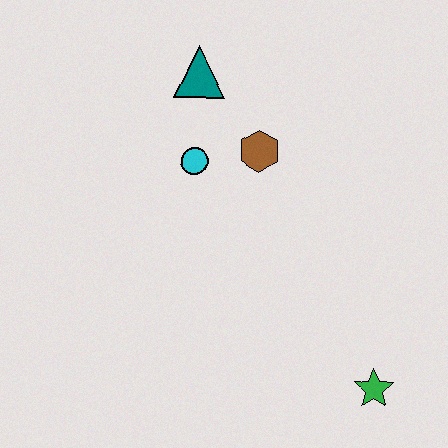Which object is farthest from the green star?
The teal triangle is farthest from the green star.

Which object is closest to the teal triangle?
The cyan circle is closest to the teal triangle.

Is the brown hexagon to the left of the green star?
Yes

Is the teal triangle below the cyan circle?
No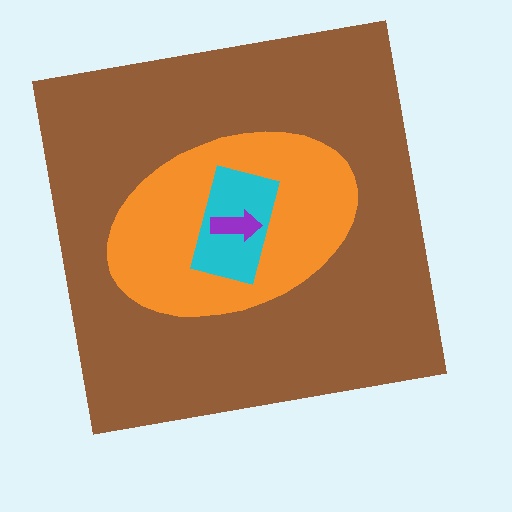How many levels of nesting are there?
4.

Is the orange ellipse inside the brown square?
Yes.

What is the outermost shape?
The brown square.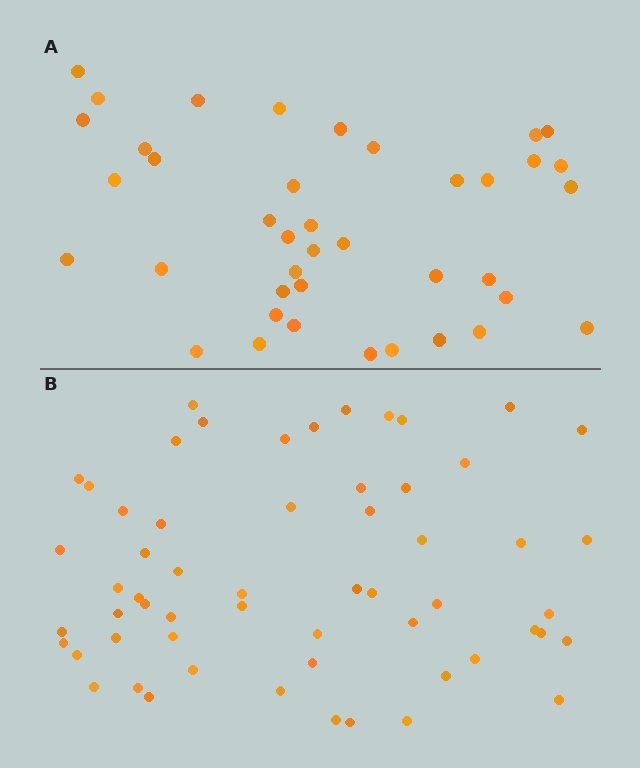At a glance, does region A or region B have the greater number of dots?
Region B (the bottom region) has more dots.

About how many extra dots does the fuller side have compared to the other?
Region B has approximately 20 more dots than region A.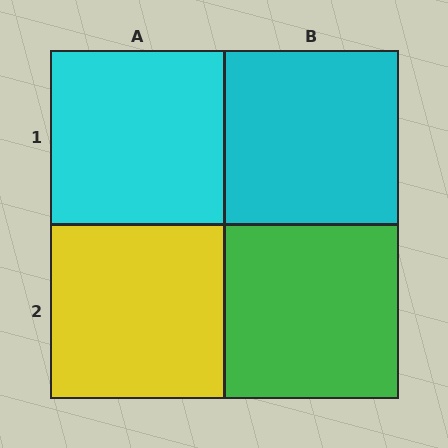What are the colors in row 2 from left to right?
Yellow, green.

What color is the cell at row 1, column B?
Cyan.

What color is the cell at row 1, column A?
Cyan.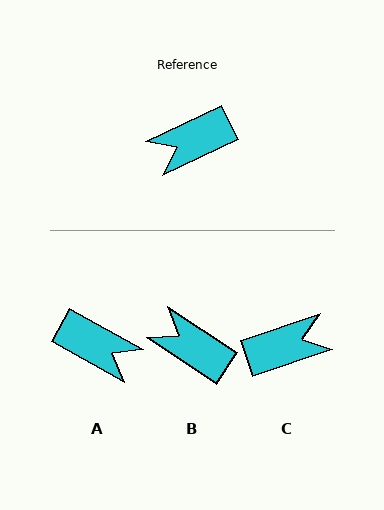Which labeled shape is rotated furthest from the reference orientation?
C, about 173 degrees away.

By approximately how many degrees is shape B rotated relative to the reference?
Approximately 59 degrees clockwise.